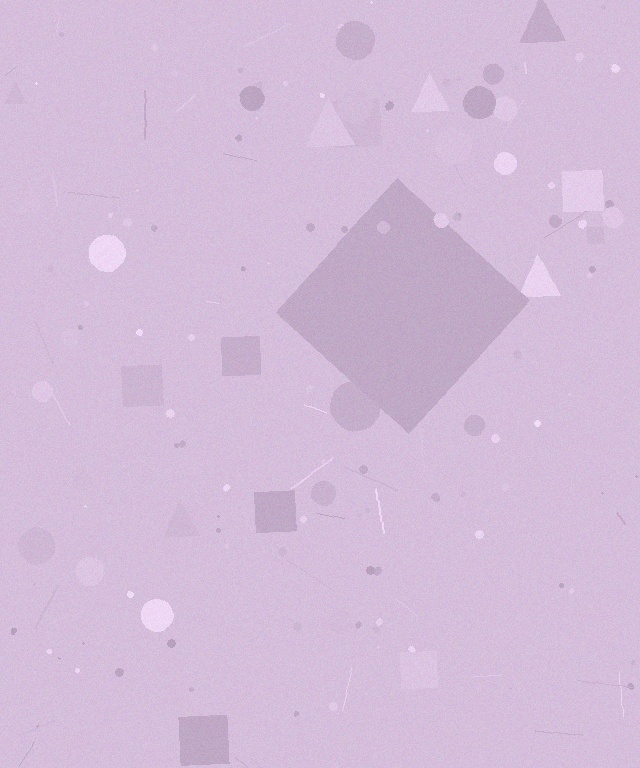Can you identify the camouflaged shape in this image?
The camouflaged shape is a diamond.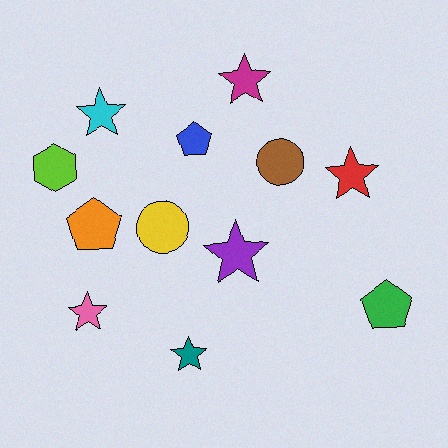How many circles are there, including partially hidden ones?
There are 2 circles.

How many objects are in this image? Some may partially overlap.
There are 12 objects.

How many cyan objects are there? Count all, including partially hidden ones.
There is 1 cyan object.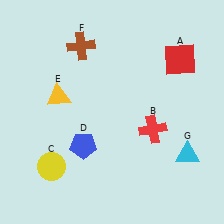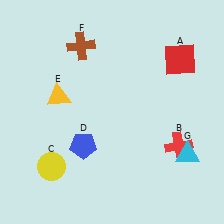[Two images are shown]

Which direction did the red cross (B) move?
The red cross (B) moved right.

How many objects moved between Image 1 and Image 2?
1 object moved between the two images.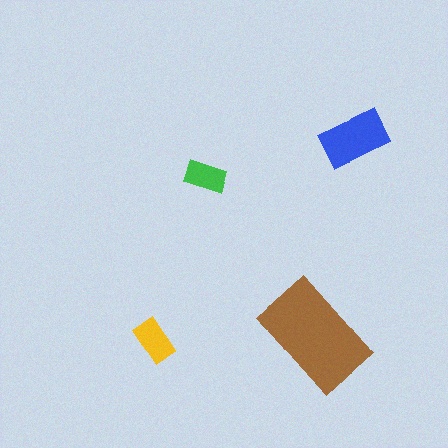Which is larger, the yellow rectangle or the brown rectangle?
The brown one.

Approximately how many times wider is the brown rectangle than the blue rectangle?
About 1.5 times wider.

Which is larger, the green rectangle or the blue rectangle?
The blue one.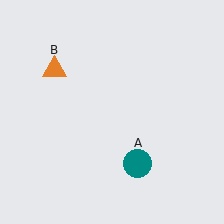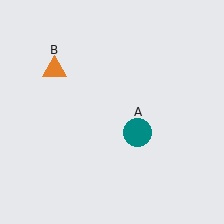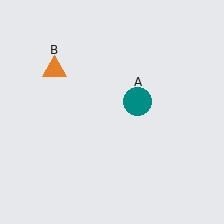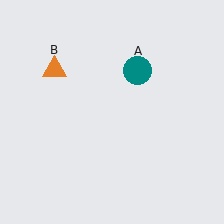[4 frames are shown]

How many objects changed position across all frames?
1 object changed position: teal circle (object A).